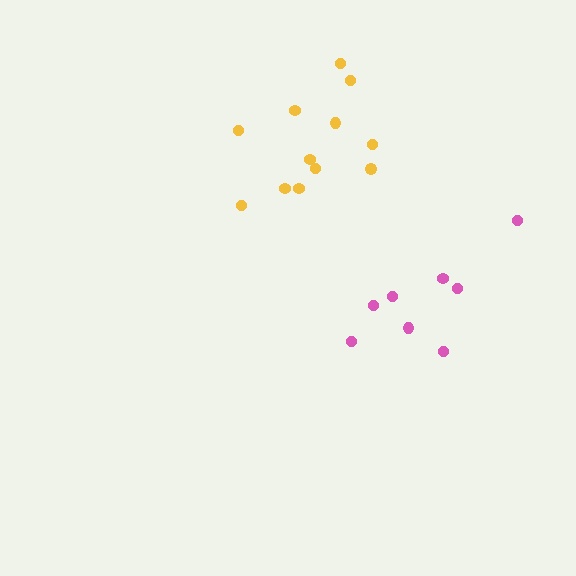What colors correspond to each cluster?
The clusters are colored: yellow, pink.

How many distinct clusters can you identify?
There are 2 distinct clusters.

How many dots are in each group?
Group 1: 12 dots, Group 2: 8 dots (20 total).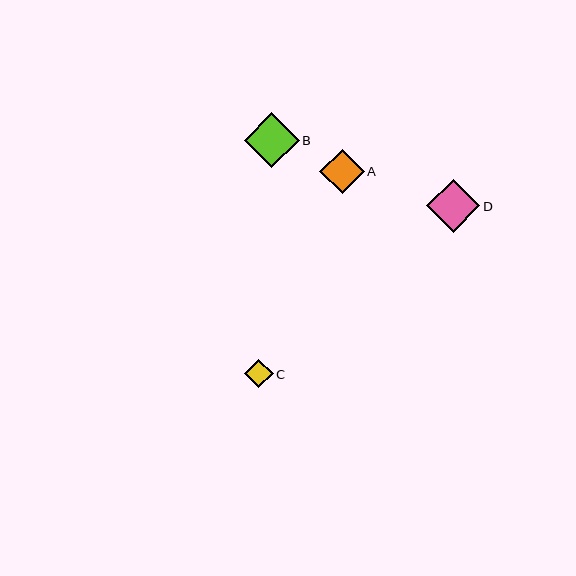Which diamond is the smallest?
Diamond C is the smallest with a size of approximately 29 pixels.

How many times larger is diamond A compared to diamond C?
Diamond A is approximately 1.6 times the size of diamond C.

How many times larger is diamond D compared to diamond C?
Diamond D is approximately 1.8 times the size of diamond C.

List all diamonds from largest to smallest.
From largest to smallest: B, D, A, C.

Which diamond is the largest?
Diamond B is the largest with a size of approximately 55 pixels.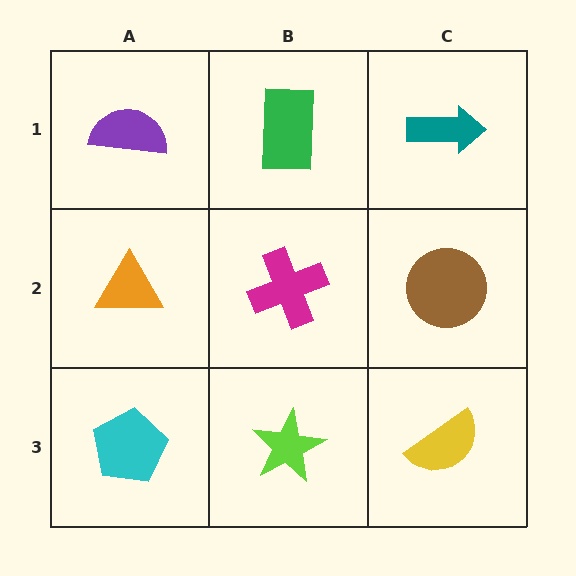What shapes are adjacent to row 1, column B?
A magenta cross (row 2, column B), a purple semicircle (row 1, column A), a teal arrow (row 1, column C).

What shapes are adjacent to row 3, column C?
A brown circle (row 2, column C), a lime star (row 3, column B).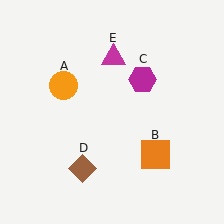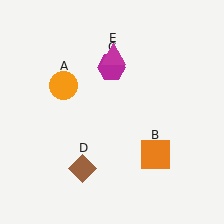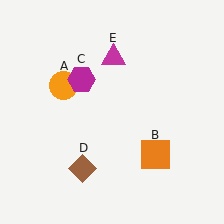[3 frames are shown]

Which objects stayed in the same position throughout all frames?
Orange circle (object A) and orange square (object B) and brown diamond (object D) and magenta triangle (object E) remained stationary.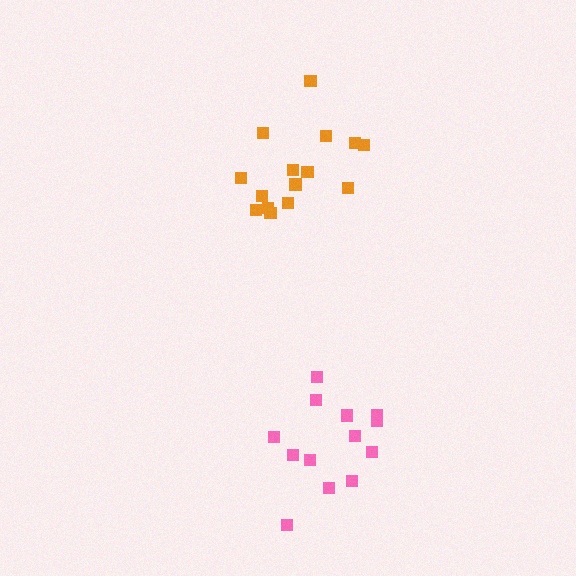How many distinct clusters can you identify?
There are 2 distinct clusters.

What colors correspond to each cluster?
The clusters are colored: orange, pink.